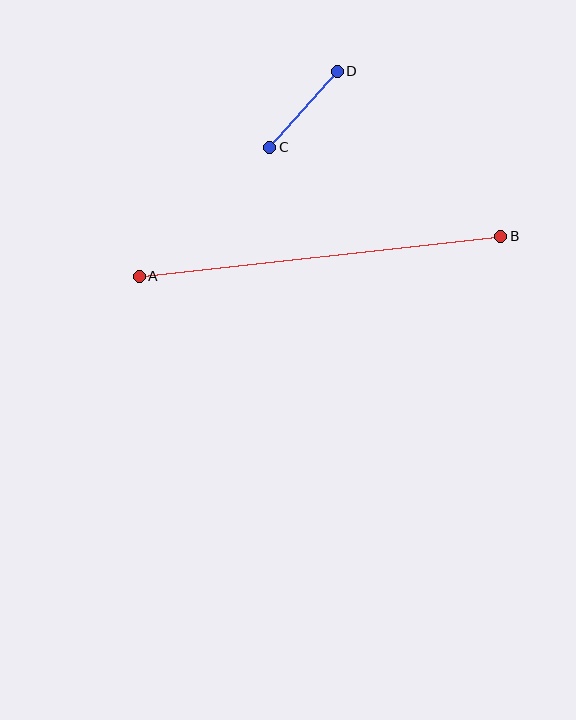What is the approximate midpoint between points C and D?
The midpoint is at approximately (303, 109) pixels.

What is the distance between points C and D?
The distance is approximately 102 pixels.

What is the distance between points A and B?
The distance is approximately 364 pixels.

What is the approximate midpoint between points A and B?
The midpoint is at approximately (320, 256) pixels.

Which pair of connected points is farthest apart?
Points A and B are farthest apart.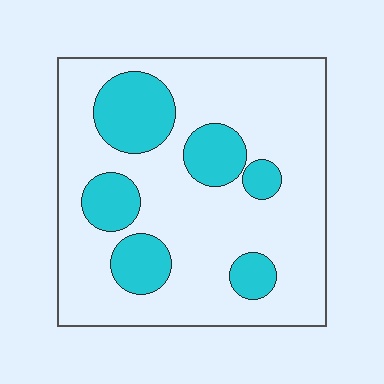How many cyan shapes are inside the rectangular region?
6.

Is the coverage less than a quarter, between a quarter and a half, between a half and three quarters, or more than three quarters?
Less than a quarter.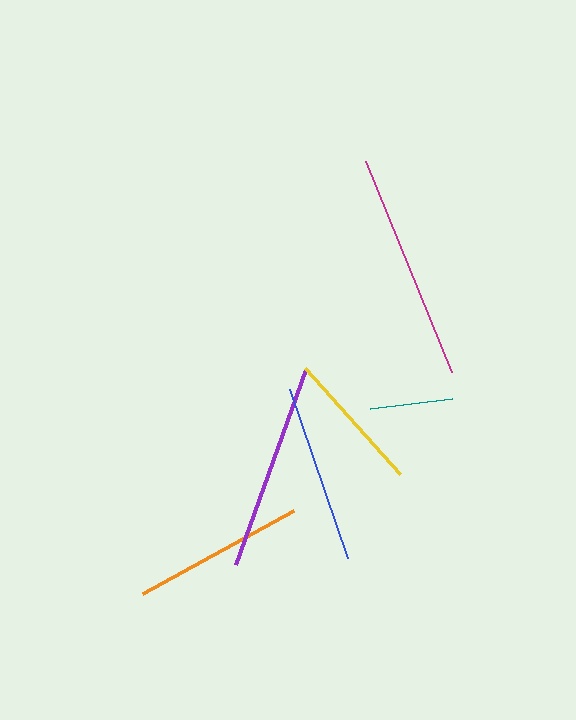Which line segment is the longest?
The magenta line is the longest at approximately 228 pixels.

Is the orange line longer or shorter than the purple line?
The purple line is longer than the orange line.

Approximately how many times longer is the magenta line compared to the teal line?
The magenta line is approximately 2.8 times the length of the teal line.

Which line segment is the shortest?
The teal line is the shortest at approximately 82 pixels.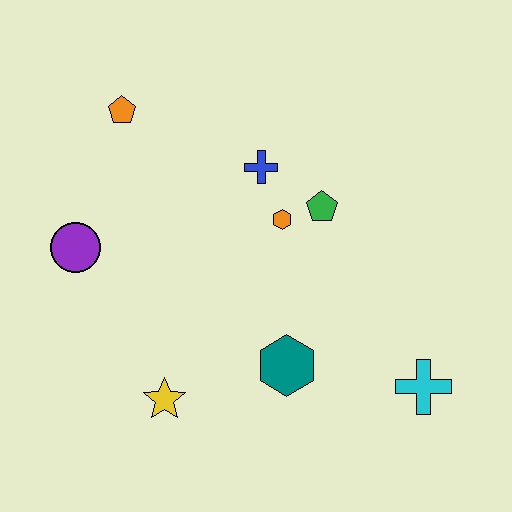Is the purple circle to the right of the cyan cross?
No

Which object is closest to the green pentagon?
The orange hexagon is closest to the green pentagon.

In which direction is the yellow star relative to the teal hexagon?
The yellow star is to the left of the teal hexagon.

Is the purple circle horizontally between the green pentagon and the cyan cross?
No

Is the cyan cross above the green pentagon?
No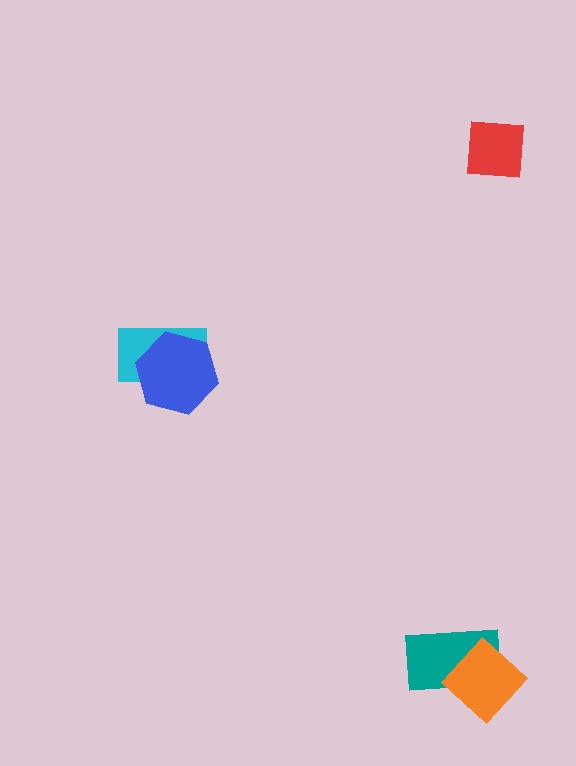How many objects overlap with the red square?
0 objects overlap with the red square.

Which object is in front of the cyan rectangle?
The blue hexagon is in front of the cyan rectangle.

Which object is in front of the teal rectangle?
The orange diamond is in front of the teal rectangle.